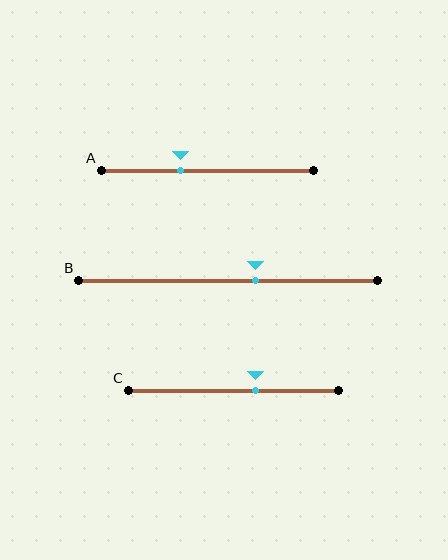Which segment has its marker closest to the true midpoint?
Segment B has its marker closest to the true midpoint.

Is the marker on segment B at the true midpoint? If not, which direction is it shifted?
No, the marker on segment B is shifted to the right by about 9% of the segment length.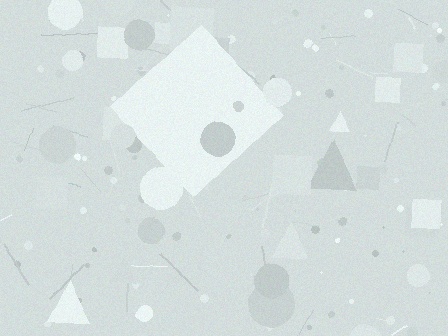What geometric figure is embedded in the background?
A diamond is embedded in the background.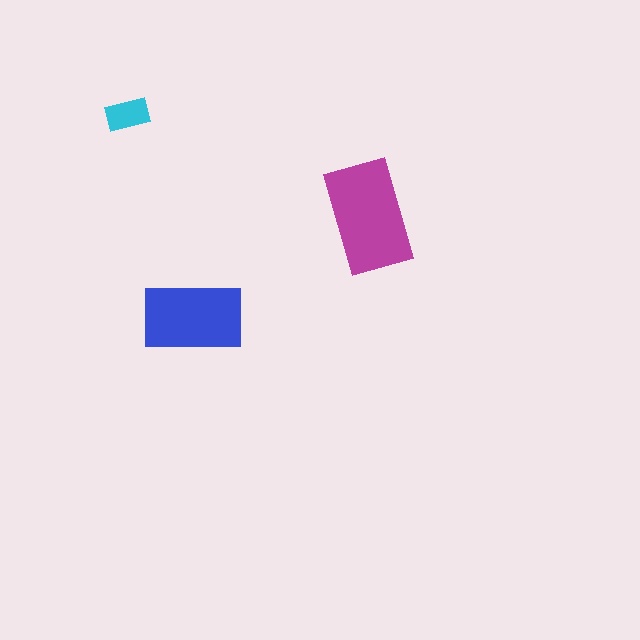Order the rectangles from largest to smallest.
the magenta one, the blue one, the cyan one.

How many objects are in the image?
There are 3 objects in the image.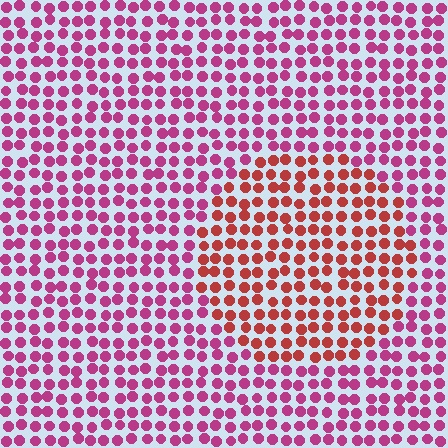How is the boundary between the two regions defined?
The boundary is defined purely by a slight shift in hue (about 36 degrees). Spacing, size, and orientation are identical on both sides.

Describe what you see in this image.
The image is filled with small magenta elements in a uniform arrangement. A circle-shaped region is visible where the elements are tinted to a slightly different hue, forming a subtle color boundary.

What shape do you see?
I see a circle.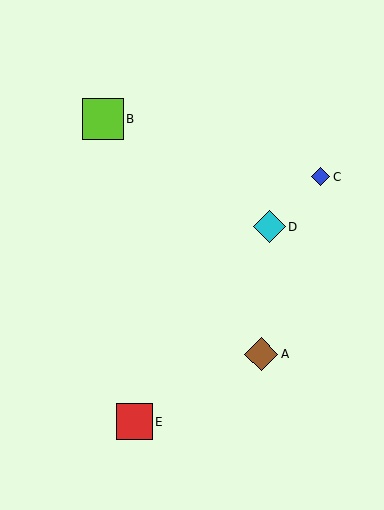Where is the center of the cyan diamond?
The center of the cyan diamond is at (269, 227).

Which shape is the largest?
The lime square (labeled B) is the largest.